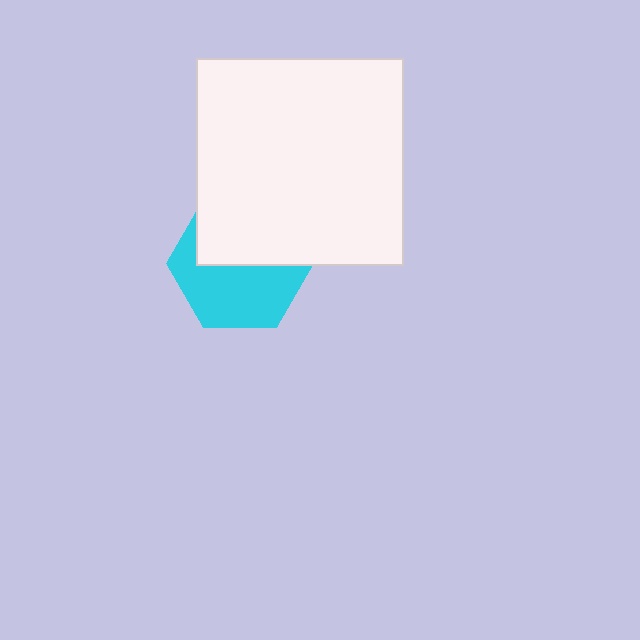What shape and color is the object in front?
The object in front is a white square.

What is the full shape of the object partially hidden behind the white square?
The partially hidden object is a cyan hexagon.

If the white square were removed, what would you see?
You would see the complete cyan hexagon.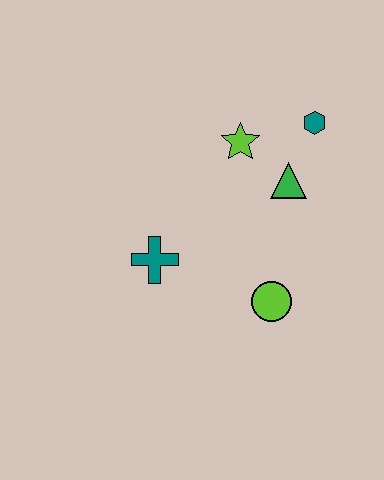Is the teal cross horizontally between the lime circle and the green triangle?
No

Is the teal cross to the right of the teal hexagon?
No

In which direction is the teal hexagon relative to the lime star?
The teal hexagon is to the right of the lime star.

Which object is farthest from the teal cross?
The teal hexagon is farthest from the teal cross.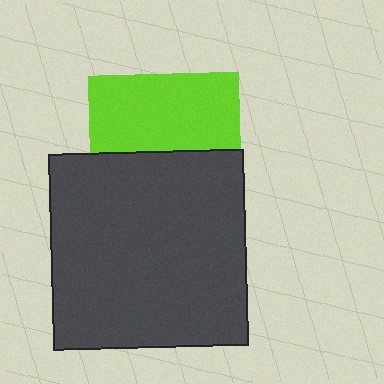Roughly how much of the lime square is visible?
About half of it is visible (roughly 51%).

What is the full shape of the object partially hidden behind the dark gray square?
The partially hidden object is a lime square.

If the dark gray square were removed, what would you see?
You would see the complete lime square.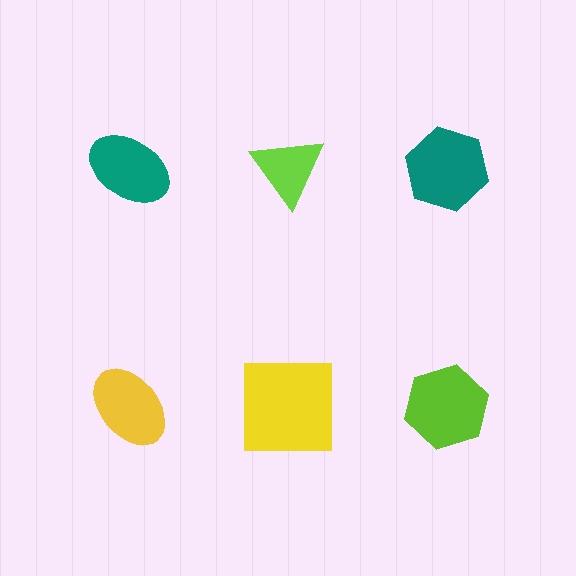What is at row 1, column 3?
A teal hexagon.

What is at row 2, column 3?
A lime hexagon.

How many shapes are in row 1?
3 shapes.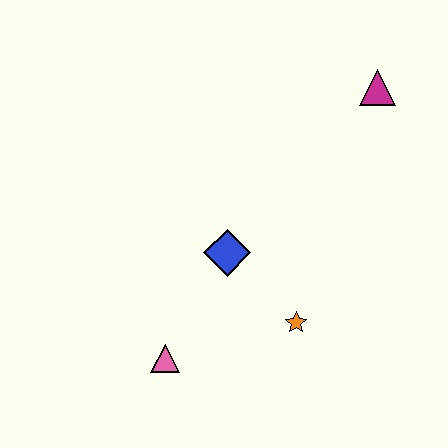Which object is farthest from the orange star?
The magenta triangle is farthest from the orange star.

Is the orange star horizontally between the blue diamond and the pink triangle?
No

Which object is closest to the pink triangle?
The blue diamond is closest to the pink triangle.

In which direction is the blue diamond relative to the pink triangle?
The blue diamond is above the pink triangle.